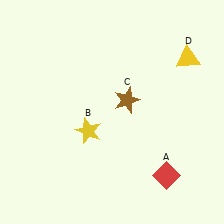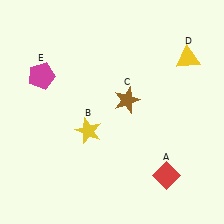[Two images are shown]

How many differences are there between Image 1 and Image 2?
There is 1 difference between the two images.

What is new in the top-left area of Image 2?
A magenta pentagon (E) was added in the top-left area of Image 2.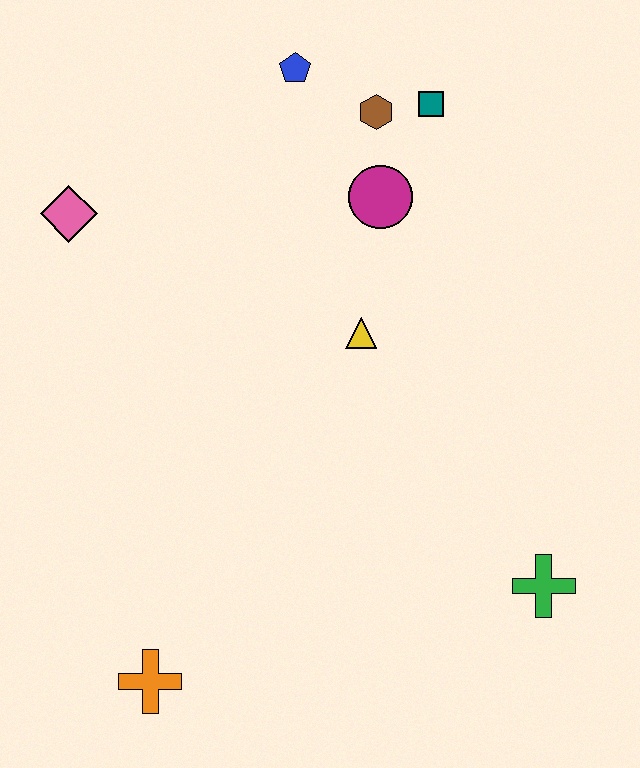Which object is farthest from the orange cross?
The teal square is farthest from the orange cross.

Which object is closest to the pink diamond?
The blue pentagon is closest to the pink diamond.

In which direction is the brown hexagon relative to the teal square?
The brown hexagon is to the left of the teal square.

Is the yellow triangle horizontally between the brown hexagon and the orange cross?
Yes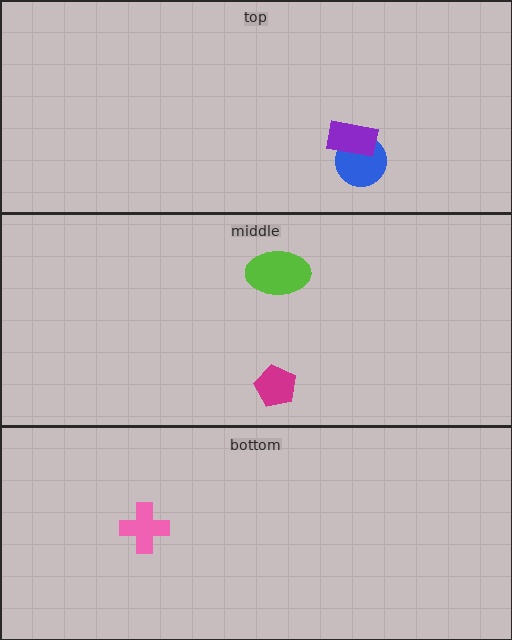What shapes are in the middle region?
The magenta pentagon, the lime ellipse.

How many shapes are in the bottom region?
1.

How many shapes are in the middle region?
2.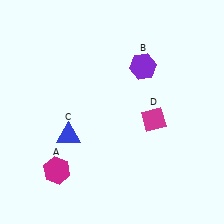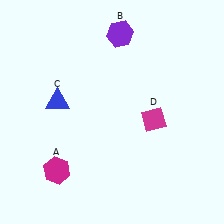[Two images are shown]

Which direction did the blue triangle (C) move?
The blue triangle (C) moved up.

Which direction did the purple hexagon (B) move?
The purple hexagon (B) moved up.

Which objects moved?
The objects that moved are: the purple hexagon (B), the blue triangle (C).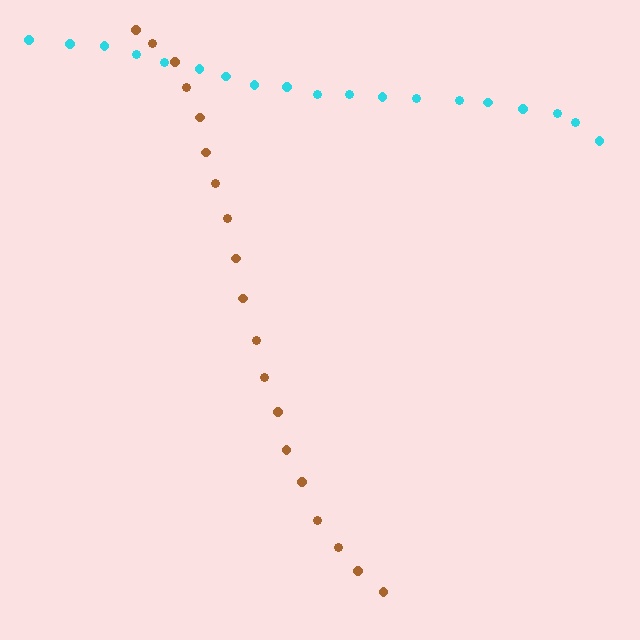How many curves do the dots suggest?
There are 2 distinct paths.